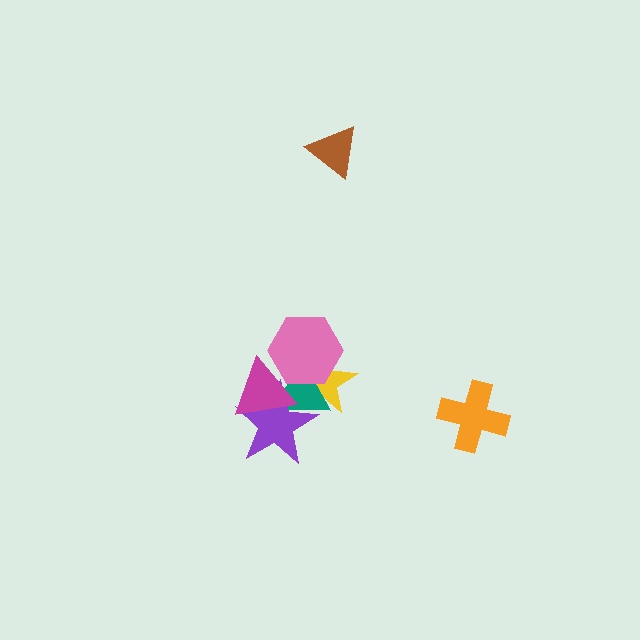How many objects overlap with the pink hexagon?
3 objects overlap with the pink hexagon.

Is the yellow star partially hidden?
Yes, it is partially covered by another shape.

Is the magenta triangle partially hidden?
Yes, it is partially covered by another shape.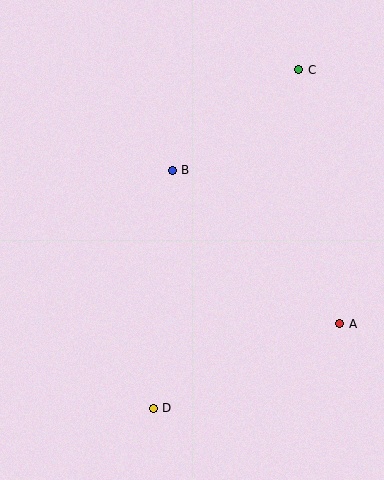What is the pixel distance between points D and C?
The distance between D and C is 368 pixels.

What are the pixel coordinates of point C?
Point C is at (299, 70).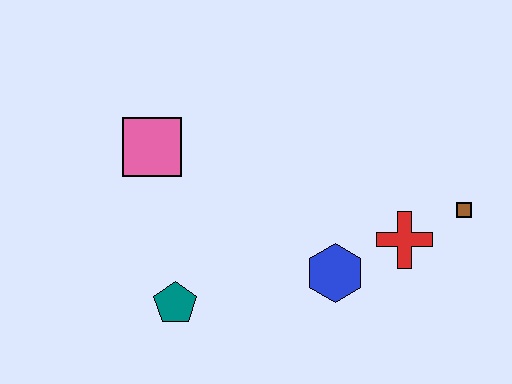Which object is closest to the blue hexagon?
The red cross is closest to the blue hexagon.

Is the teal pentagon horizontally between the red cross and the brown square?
No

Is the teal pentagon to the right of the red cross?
No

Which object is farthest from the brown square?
The pink square is farthest from the brown square.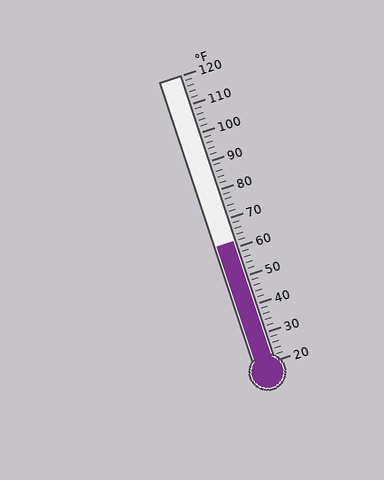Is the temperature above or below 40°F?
The temperature is above 40°F.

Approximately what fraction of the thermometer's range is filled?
The thermometer is filled to approximately 40% of its range.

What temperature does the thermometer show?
The thermometer shows approximately 62°F.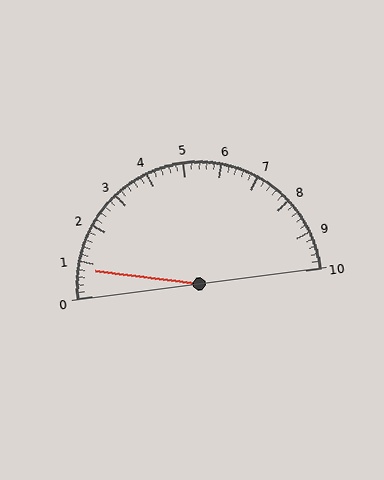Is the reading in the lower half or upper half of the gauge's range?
The reading is in the lower half of the range (0 to 10).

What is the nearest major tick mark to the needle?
The nearest major tick mark is 1.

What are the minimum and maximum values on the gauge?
The gauge ranges from 0 to 10.